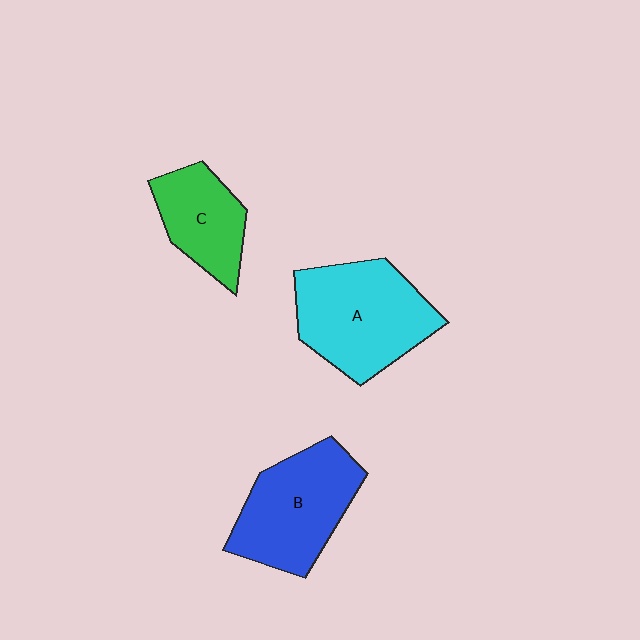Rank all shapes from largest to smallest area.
From largest to smallest: A (cyan), B (blue), C (green).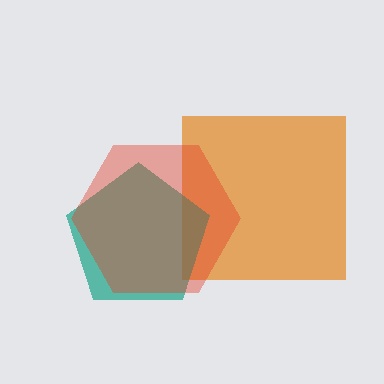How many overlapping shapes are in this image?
There are 3 overlapping shapes in the image.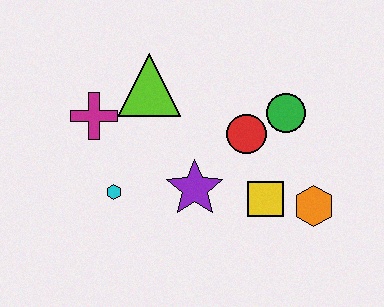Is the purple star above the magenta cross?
No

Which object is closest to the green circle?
The red circle is closest to the green circle.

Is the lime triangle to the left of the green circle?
Yes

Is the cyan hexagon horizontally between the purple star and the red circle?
No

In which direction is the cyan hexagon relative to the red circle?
The cyan hexagon is to the left of the red circle.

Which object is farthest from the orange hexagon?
The magenta cross is farthest from the orange hexagon.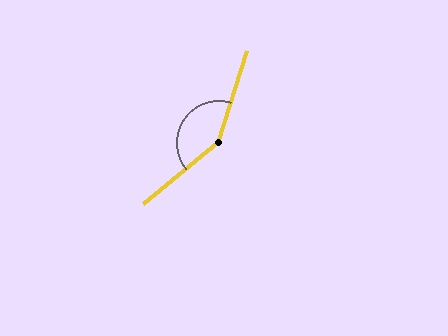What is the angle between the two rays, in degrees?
Approximately 146 degrees.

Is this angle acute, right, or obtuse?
It is obtuse.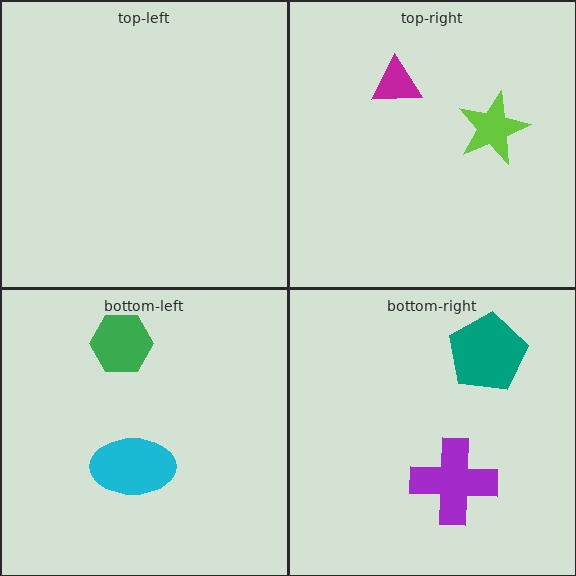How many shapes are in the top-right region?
2.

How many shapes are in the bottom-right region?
2.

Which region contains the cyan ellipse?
The bottom-left region.